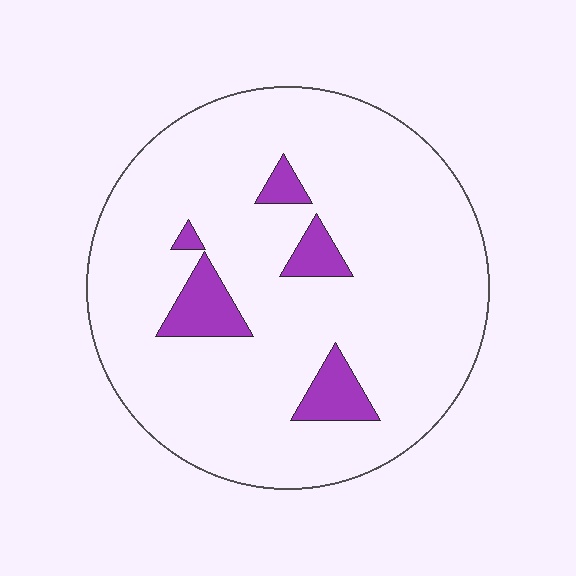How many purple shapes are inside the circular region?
5.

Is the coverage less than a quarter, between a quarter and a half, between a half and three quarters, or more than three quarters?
Less than a quarter.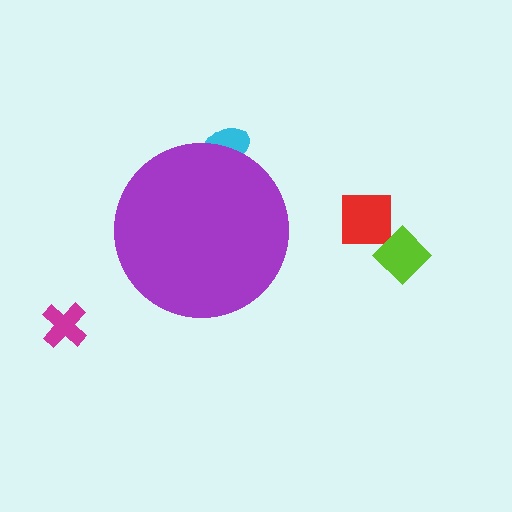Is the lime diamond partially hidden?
No, the lime diamond is fully visible.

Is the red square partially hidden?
No, the red square is fully visible.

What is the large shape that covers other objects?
A purple circle.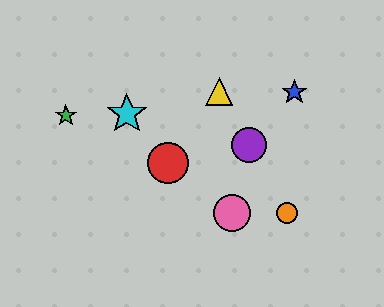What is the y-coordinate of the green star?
The green star is at y≈115.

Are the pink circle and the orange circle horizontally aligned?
Yes, both are at y≈213.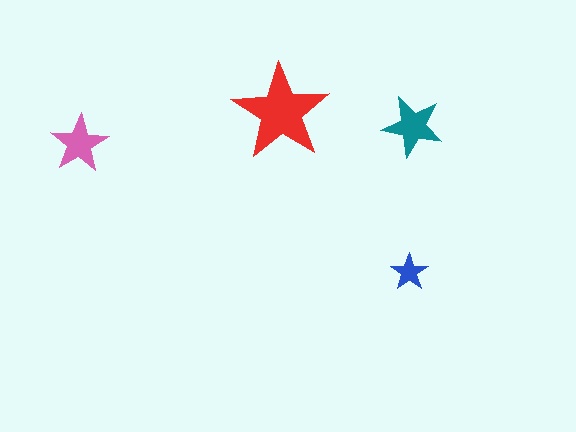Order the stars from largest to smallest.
the red one, the teal one, the pink one, the blue one.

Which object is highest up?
The red star is topmost.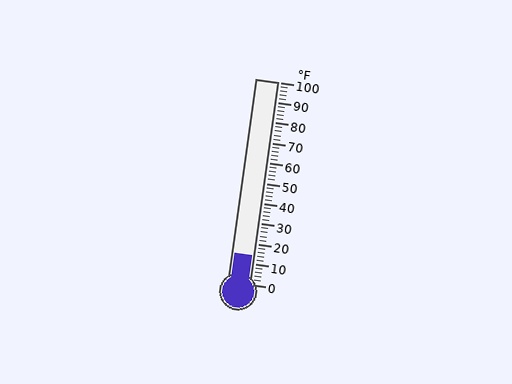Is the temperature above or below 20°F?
The temperature is below 20°F.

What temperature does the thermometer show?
The thermometer shows approximately 14°F.